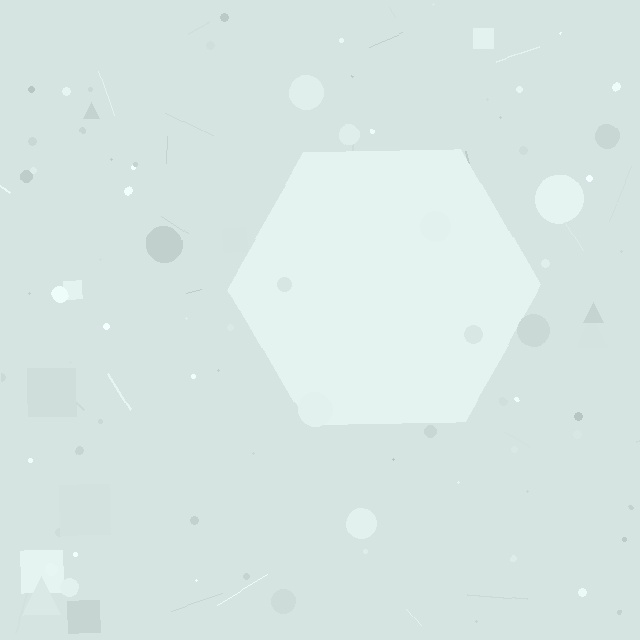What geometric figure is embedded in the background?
A hexagon is embedded in the background.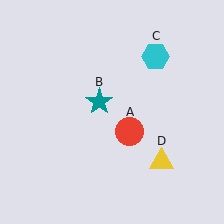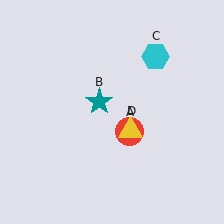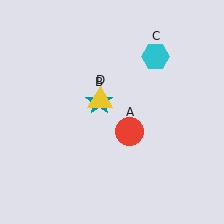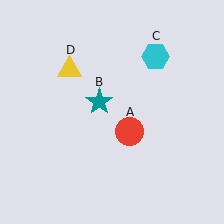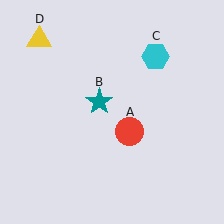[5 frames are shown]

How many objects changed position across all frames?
1 object changed position: yellow triangle (object D).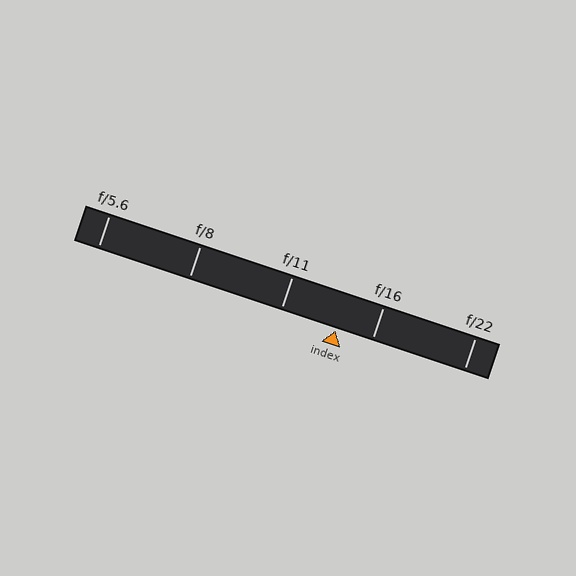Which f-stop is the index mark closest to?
The index mark is closest to f/16.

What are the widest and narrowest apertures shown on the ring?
The widest aperture shown is f/5.6 and the narrowest is f/22.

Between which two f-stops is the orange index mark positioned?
The index mark is between f/11 and f/16.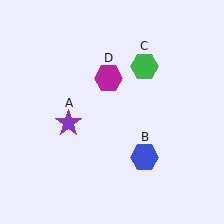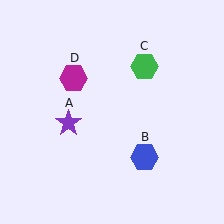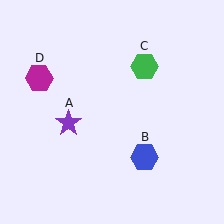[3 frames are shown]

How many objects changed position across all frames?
1 object changed position: magenta hexagon (object D).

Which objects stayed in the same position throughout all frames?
Purple star (object A) and blue hexagon (object B) and green hexagon (object C) remained stationary.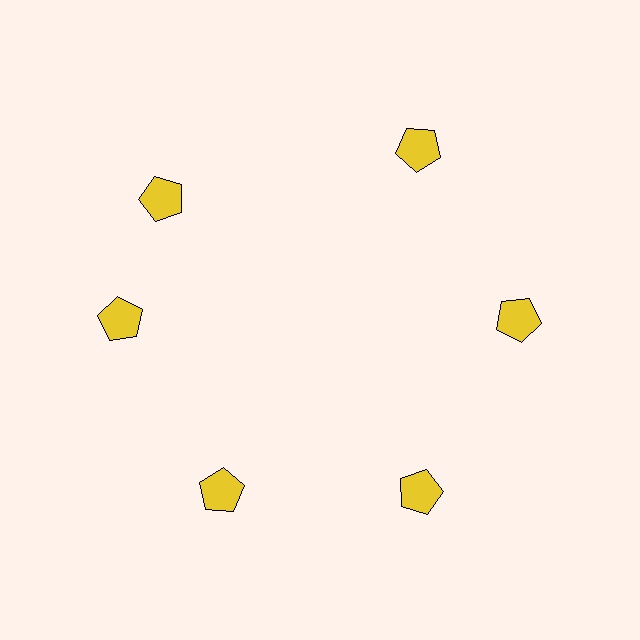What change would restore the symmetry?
The symmetry would be restored by rotating it back into even spacing with its neighbors so that all 6 pentagons sit at equal angles and equal distance from the center.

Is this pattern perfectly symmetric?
No. The 6 yellow pentagons are arranged in a ring, but one element near the 11 o'clock position is rotated out of alignment along the ring, breaking the 6-fold rotational symmetry.